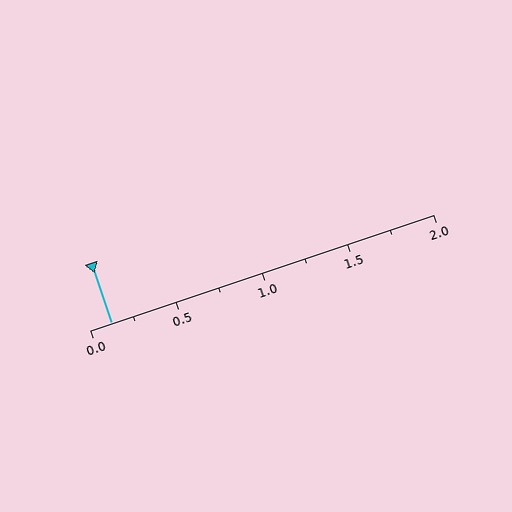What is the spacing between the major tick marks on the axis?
The major ticks are spaced 0.5 apart.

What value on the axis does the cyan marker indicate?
The marker indicates approximately 0.12.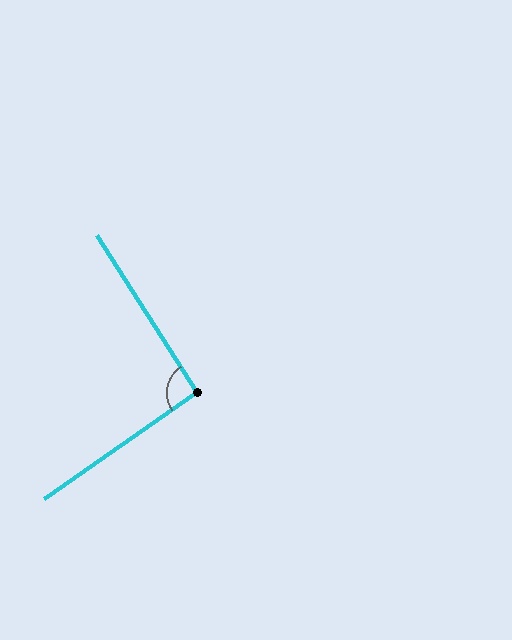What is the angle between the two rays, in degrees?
Approximately 92 degrees.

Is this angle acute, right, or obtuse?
It is approximately a right angle.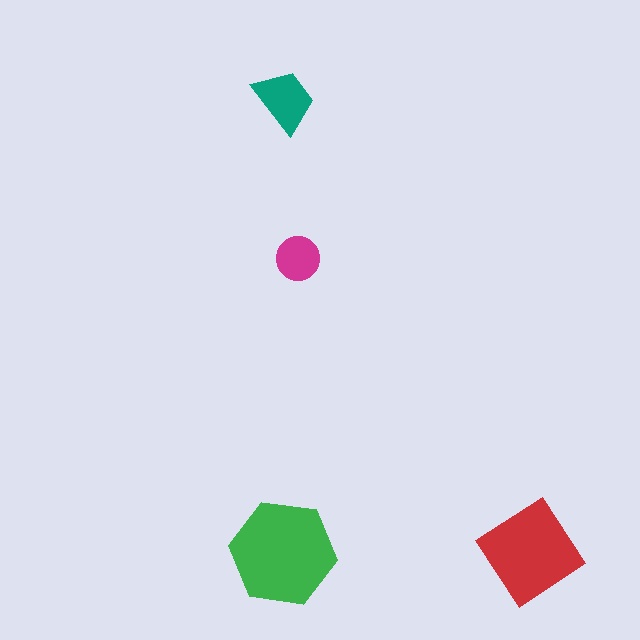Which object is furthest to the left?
The green hexagon is leftmost.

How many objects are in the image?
There are 4 objects in the image.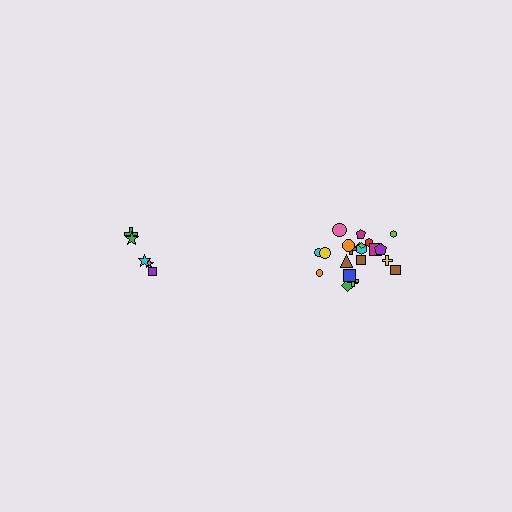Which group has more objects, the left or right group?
The right group.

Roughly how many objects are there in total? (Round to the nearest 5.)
Roughly 25 objects in total.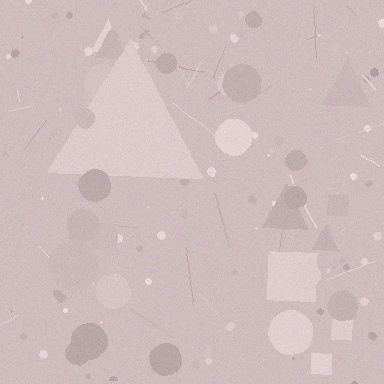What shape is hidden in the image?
A triangle is hidden in the image.